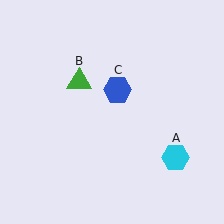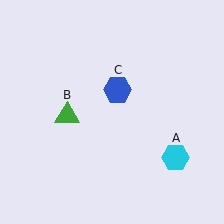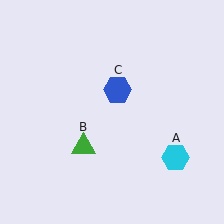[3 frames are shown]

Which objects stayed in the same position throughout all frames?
Cyan hexagon (object A) and blue hexagon (object C) remained stationary.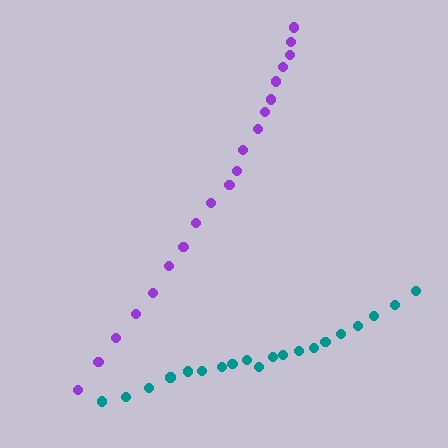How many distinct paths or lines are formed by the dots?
There are 2 distinct paths.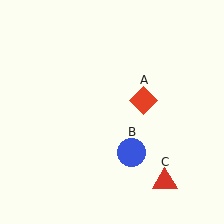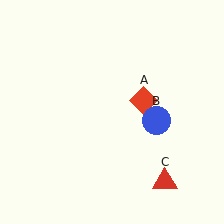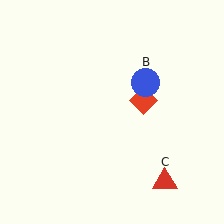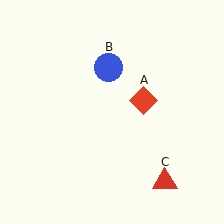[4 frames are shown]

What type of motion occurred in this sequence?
The blue circle (object B) rotated counterclockwise around the center of the scene.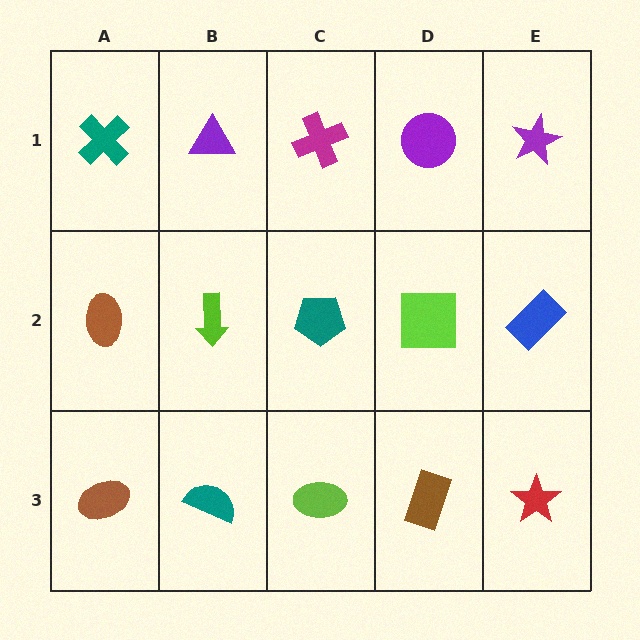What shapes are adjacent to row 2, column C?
A magenta cross (row 1, column C), a lime ellipse (row 3, column C), a lime arrow (row 2, column B), a lime square (row 2, column D).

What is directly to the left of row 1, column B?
A teal cross.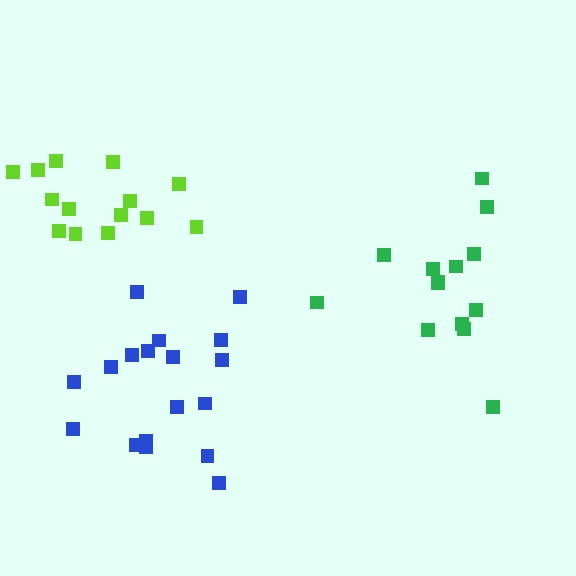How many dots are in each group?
Group 1: 14 dots, Group 2: 18 dots, Group 3: 14 dots (46 total).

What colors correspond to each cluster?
The clusters are colored: green, blue, lime.